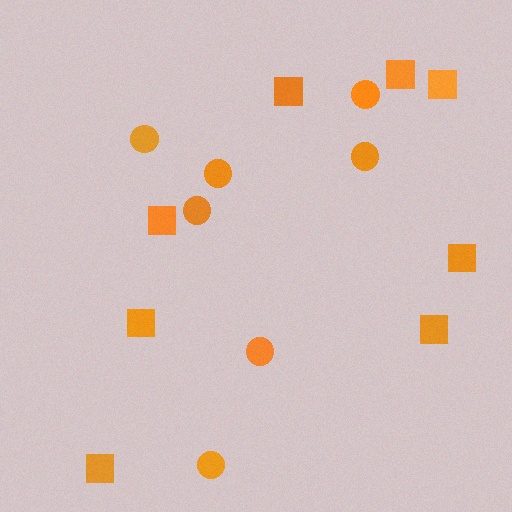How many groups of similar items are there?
There are 2 groups: one group of squares (8) and one group of circles (7).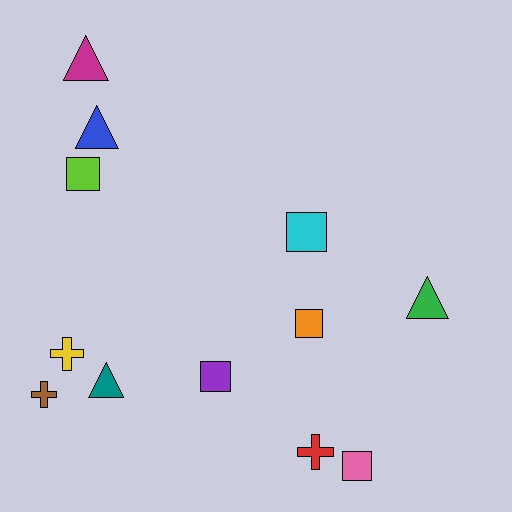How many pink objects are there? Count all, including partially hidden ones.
There is 1 pink object.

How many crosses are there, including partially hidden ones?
There are 3 crosses.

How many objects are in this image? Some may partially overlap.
There are 12 objects.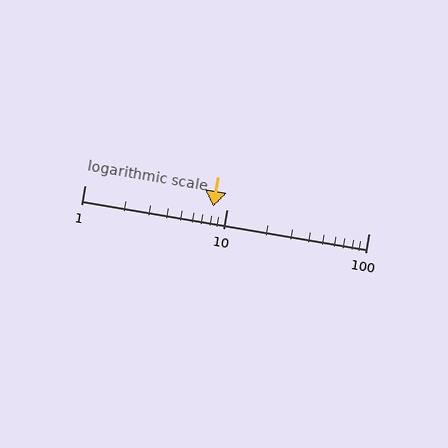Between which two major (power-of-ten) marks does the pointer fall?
The pointer is between 1 and 10.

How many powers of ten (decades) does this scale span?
The scale spans 2 decades, from 1 to 100.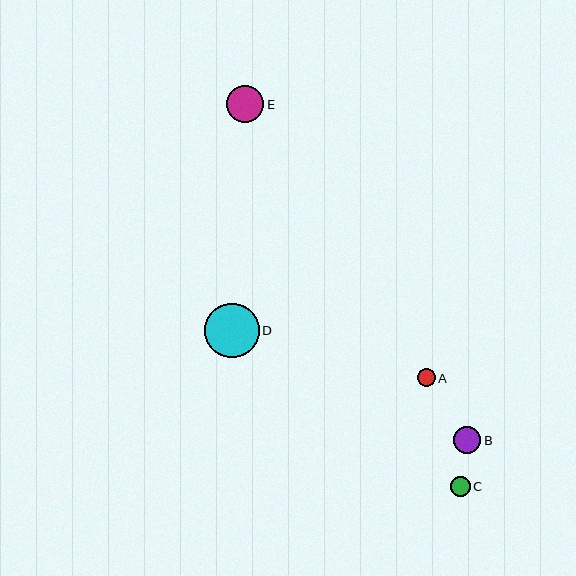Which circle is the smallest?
Circle A is the smallest with a size of approximately 18 pixels.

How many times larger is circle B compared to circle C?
Circle B is approximately 1.4 times the size of circle C.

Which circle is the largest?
Circle D is the largest with a size of approximately 55 pixels.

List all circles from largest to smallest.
From largest to smallest: D, E, B, C, A.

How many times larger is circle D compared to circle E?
Circle D is approximately 1.5 times the size of circle E.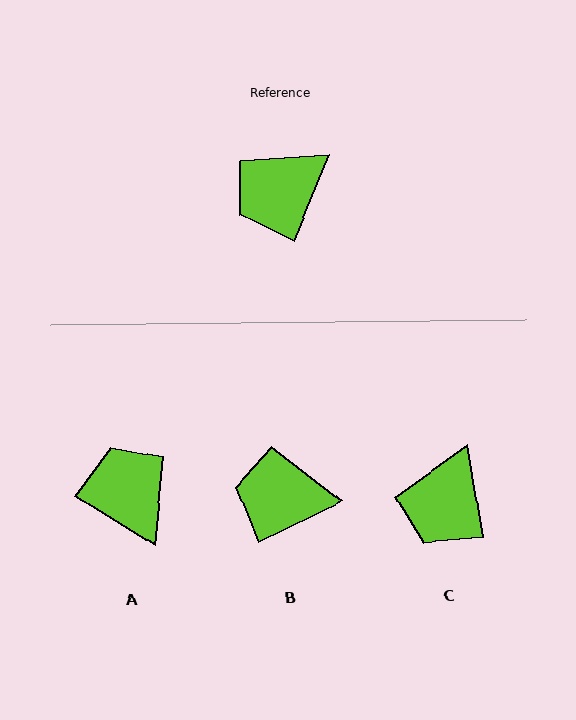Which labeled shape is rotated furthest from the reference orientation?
A, about 100 degrees away.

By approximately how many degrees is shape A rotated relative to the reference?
Approximately 100 degrees clockwise.